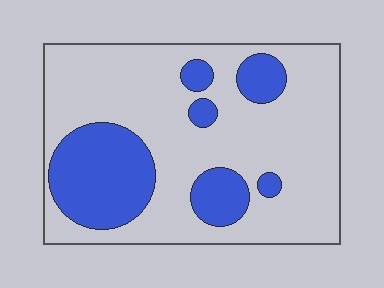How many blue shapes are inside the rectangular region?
6.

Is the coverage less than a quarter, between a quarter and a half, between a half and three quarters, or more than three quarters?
Between a quarter and a half.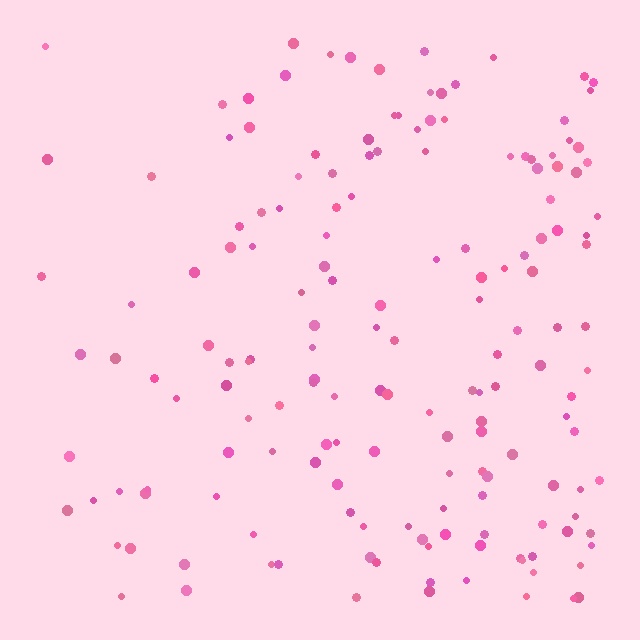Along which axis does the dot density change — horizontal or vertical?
Horizontal.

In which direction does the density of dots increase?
From left to right, with the right side densest.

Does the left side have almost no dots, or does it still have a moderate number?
Still a moderate number, just noticeably fewer than the right.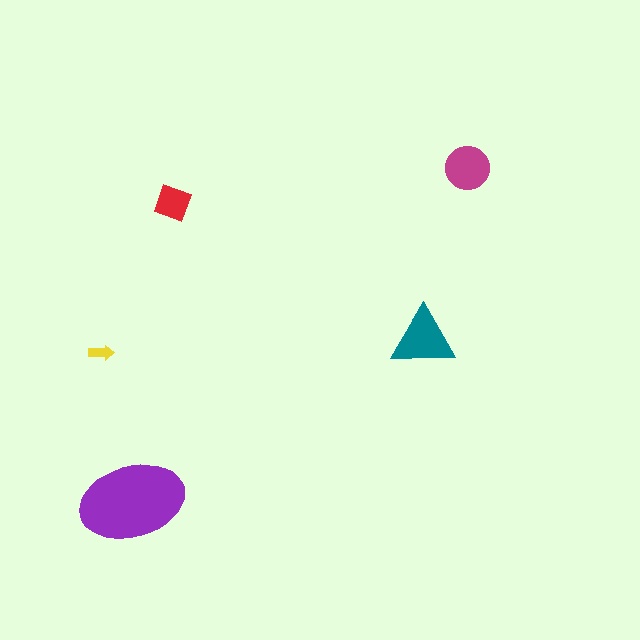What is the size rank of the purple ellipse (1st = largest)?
1st.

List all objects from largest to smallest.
The purple ellipse, the teal triangle, the magenta circle, the red square, the yellow arrow.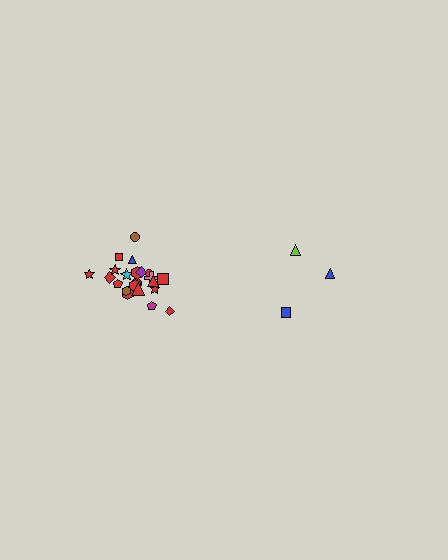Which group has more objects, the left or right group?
The left group.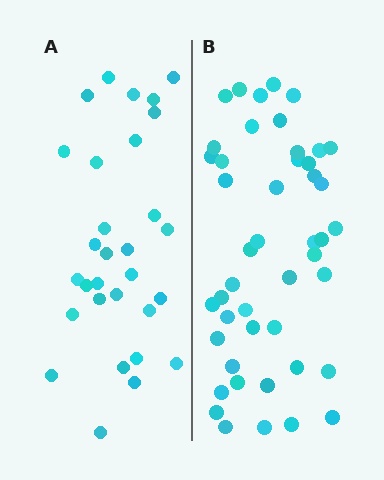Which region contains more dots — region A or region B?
Region B (the right region) has more dots.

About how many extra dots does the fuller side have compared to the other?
Region B has approximately 15 more dots than region A.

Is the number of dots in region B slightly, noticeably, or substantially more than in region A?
Region B has substantially more. The ratio is roughly 1.5 to 1.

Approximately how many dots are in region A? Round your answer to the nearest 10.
About 30 dots.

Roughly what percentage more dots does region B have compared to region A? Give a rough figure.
About 55% more.